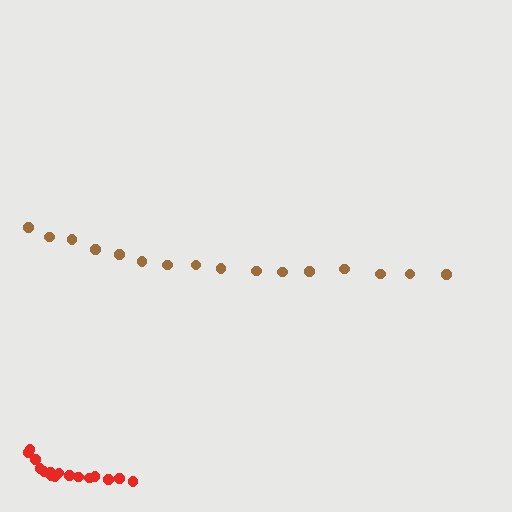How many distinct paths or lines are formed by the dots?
There are 2 distinct paths.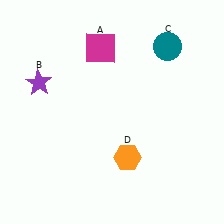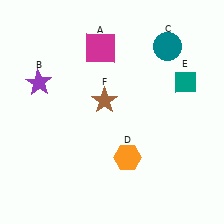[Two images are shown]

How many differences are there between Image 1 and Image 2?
There are 2 differences between the two images.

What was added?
A teal diamond (E), a brown star (F) were added in Image 2.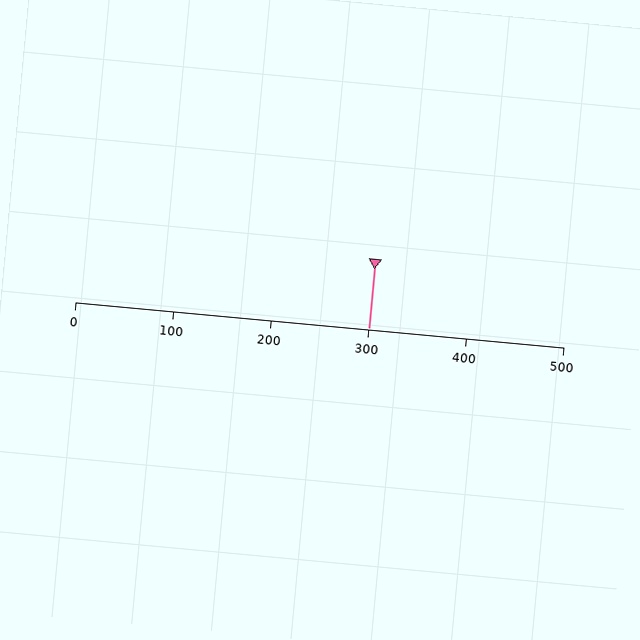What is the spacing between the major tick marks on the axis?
The major ticks are spaced 100 apart.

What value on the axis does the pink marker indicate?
The marker indicates approximately 300.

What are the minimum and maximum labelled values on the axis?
The axis runs from 0 to 500.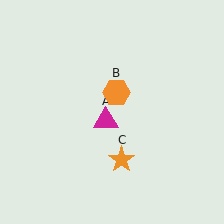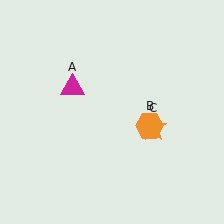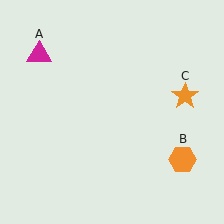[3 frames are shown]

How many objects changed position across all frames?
3 objects changed position: magenta triangle (object A), orange hexagon (object B), orange star (object C).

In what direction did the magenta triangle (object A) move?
The magenta triangle (object A) moved up and to the left.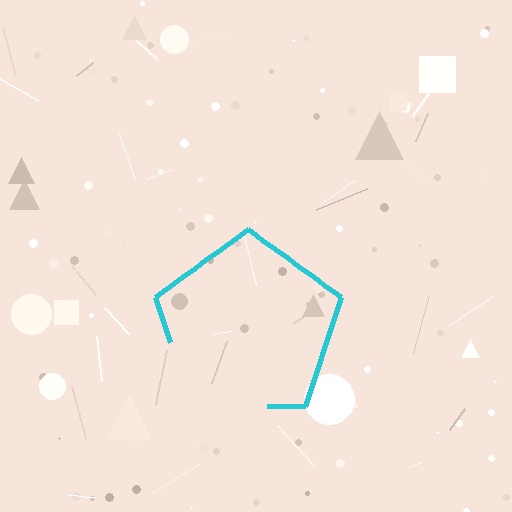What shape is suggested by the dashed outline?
The dashed outline suggests a pentagon.